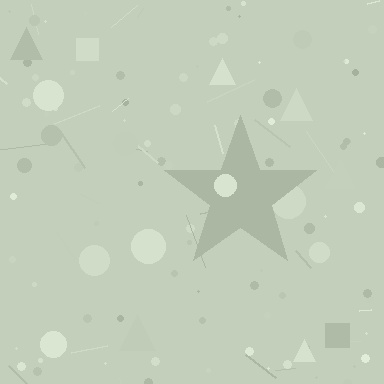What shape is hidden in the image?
A star is hidden in the image.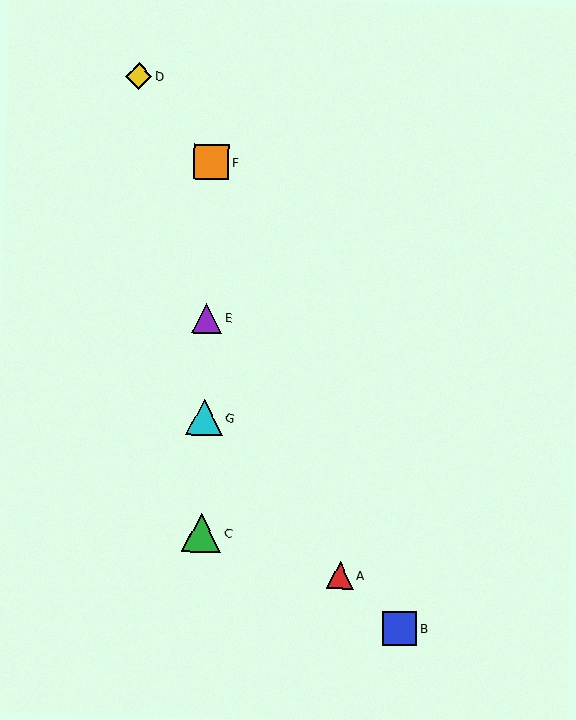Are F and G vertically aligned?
Yes, both are at x≈211.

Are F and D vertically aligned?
No, F is at x≈211 and D is at x≈139.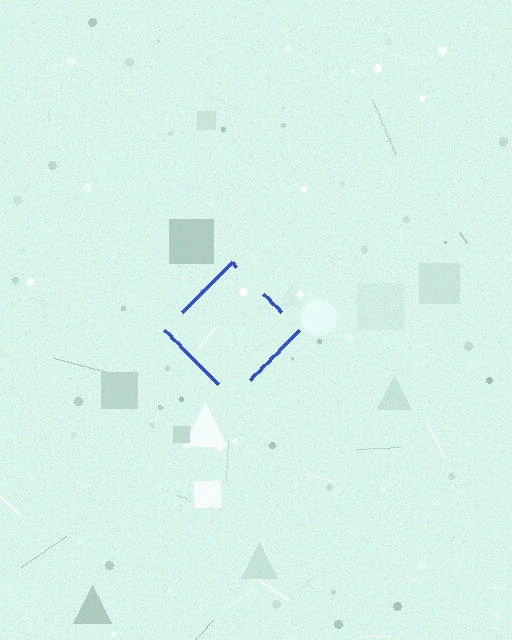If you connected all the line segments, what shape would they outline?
They would outline a diamond.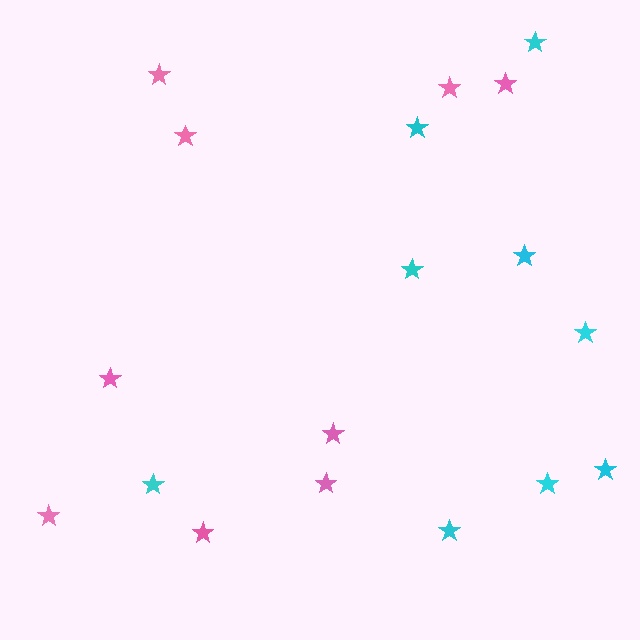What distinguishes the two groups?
There are 2 groups: one group of pink stars (9) and one group of cyan stars (9).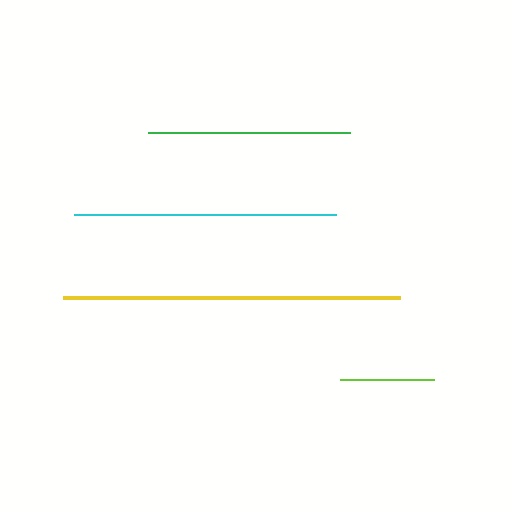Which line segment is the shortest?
The lime line is the shortest at approximately 94 pixels.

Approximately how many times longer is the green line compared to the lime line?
The green line is approximately 2.2 times the length of the lime line.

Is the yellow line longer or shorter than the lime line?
The yellow line is longer than the lime line.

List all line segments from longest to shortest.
From longest to shortest: yellow, cyan, green, lime.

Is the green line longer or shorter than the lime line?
The green line is longer than the lime line.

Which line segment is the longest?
The yellow line is the longest at approximately 337 pixels.